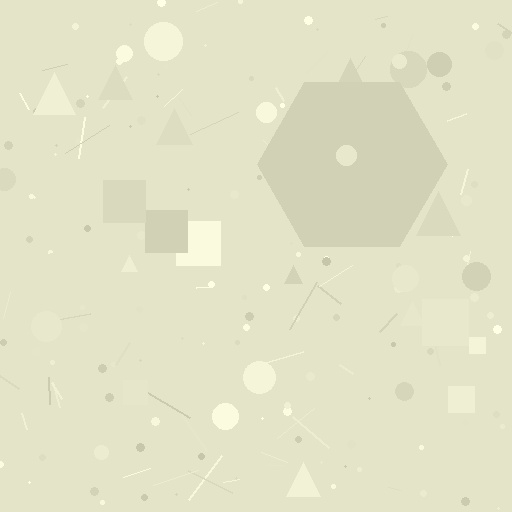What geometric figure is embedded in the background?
A hexagon is embedded in the background.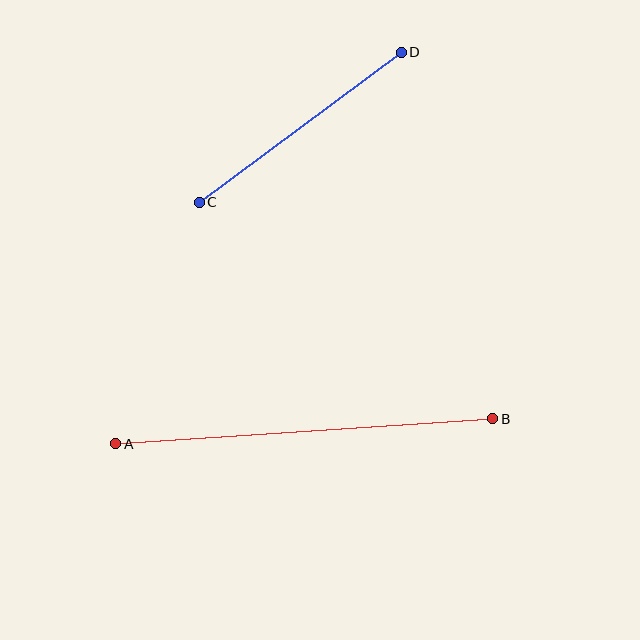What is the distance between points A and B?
The distance is approximately 378 pixels.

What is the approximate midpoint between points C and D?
The midpoint is at approximately (300, 127) pixels.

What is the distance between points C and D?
The distance is approximately 252 pixels.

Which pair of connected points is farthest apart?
Points A and B are farthest apart.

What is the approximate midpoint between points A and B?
The midpoint is at approximately (304, 431) pixels.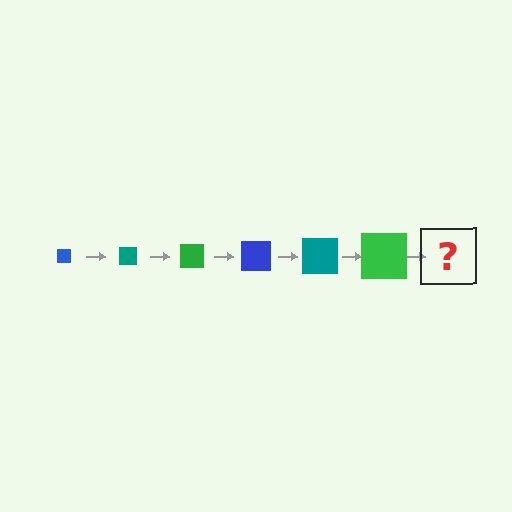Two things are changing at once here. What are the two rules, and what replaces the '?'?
The two rules are that the square grows larger each step and the color cycles through blue, teal, and green. The '?' should be a blue square, larger than the previous one.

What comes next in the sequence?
The next element should be a blue square, larger than the previous one.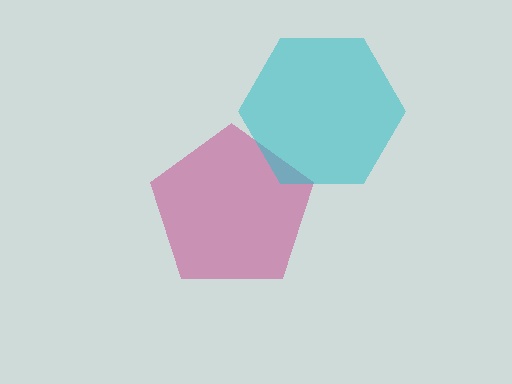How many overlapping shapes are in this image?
There are 2 overlapping shapes in the image.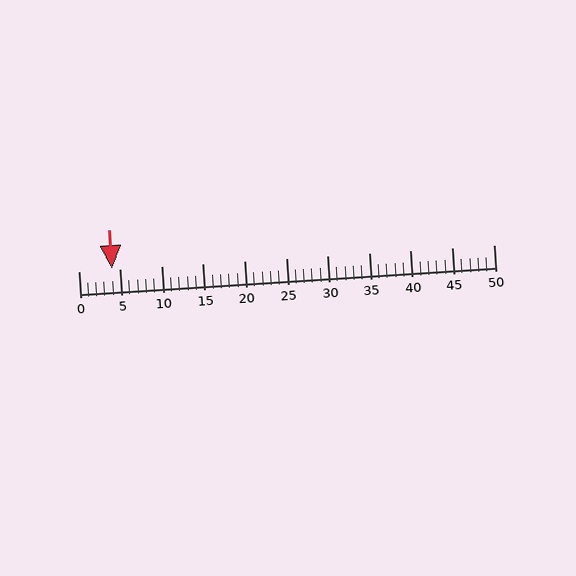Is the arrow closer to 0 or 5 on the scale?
The arrow is closer to 5.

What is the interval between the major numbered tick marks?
The major tick marks are spaced 5 units apart.